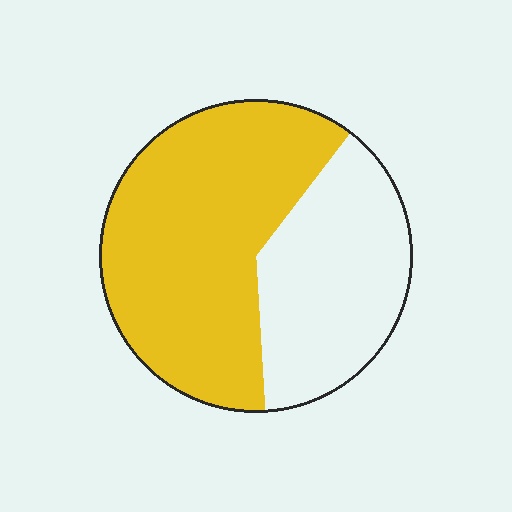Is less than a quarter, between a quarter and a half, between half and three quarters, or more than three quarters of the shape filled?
Between half and three quarters.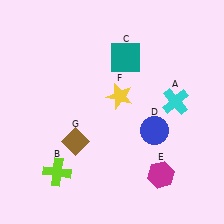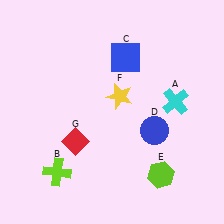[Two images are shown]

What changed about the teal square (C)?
In Image 1, C is teal. In Image 2, it changed to blue.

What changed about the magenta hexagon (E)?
In Image 1, E is magenta. In Image 2, it changed to lime.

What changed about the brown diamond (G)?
In Image 1, G is brown. In Image 2, it changed to red.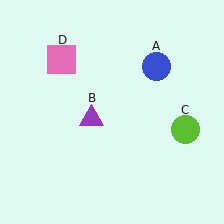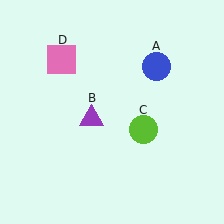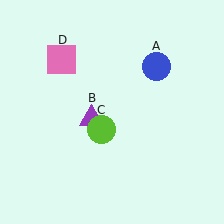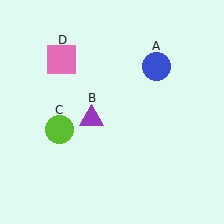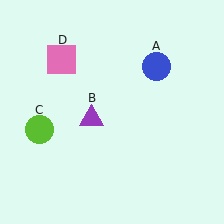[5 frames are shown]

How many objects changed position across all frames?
1 object changed position: lime circle (object C).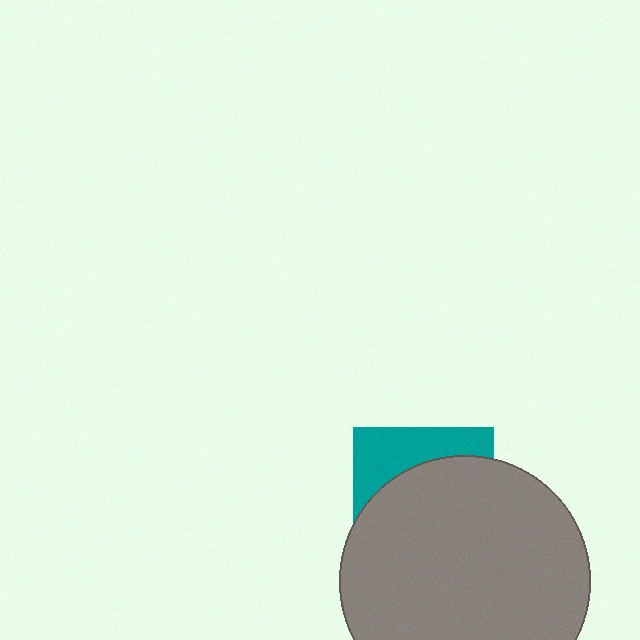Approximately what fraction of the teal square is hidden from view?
Roughly 69% of the teal square is hidden behind the gray circle.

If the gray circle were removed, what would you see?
You would see the complete teal square.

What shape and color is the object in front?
The object in front is a gray circle.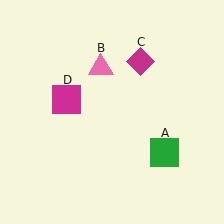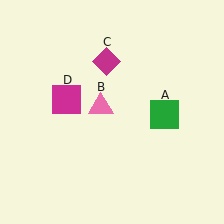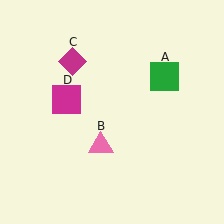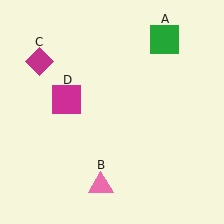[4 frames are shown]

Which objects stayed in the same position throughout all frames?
Magenta square (object D) remained stationary.